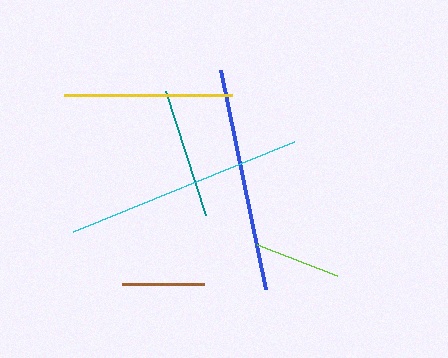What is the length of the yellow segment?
The yellow segment is approximately 169 pixels long.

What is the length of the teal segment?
The teal segment is approximately 130 pixels long.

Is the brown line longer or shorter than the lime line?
The lime line is longer than the brown line.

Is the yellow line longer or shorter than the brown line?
The yellow line is longer than the brown line.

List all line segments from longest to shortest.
From longest to shortest: cyan, blue, yellow, teal, lime, brown.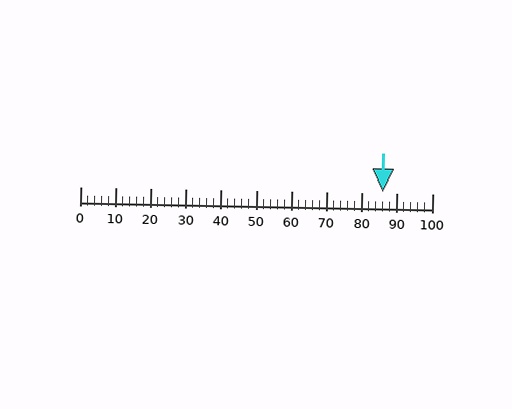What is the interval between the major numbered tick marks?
The major tick marks are spaced 10 units apart.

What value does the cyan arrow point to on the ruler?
The cyan arrow points to approximately 86.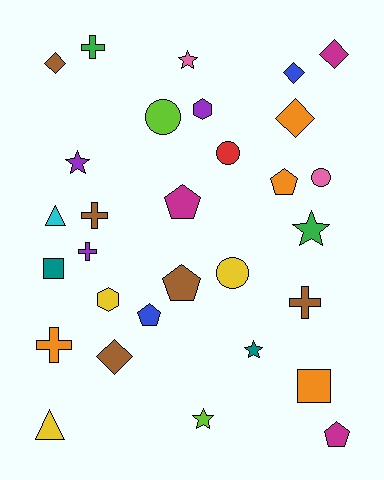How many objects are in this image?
There are 30 objects.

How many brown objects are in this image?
There are 5 brown objects.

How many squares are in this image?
There are 2 squares.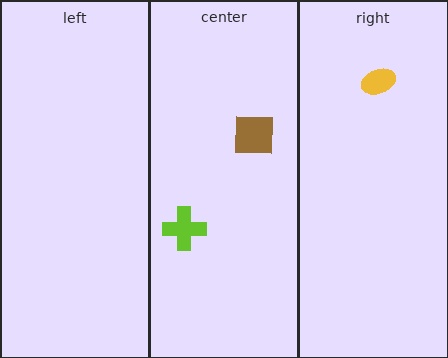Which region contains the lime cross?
The center region.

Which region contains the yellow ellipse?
The right region.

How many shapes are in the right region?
1.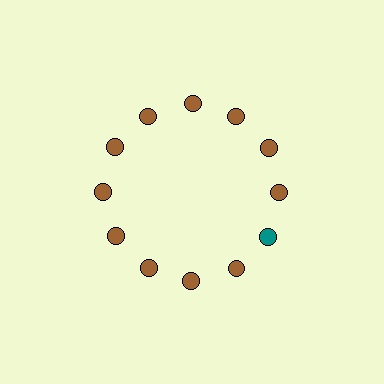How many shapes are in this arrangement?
There are 12 shapes arranged in a ring pattern.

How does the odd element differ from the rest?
It has a different color: teal instead of brown.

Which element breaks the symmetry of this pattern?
The teal circle at roughly the 4 o'clock position breaks the symmetry. All other shapes are brown circles.